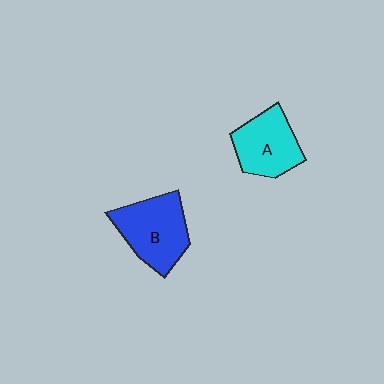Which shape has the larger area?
Shape B (blue).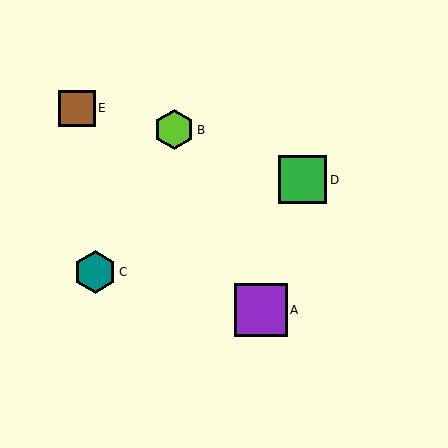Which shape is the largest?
The purple square (labeled A) is the largest.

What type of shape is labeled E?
Shape E is a brown square.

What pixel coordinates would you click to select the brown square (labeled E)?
Click at (77, 108) to select the brown square E.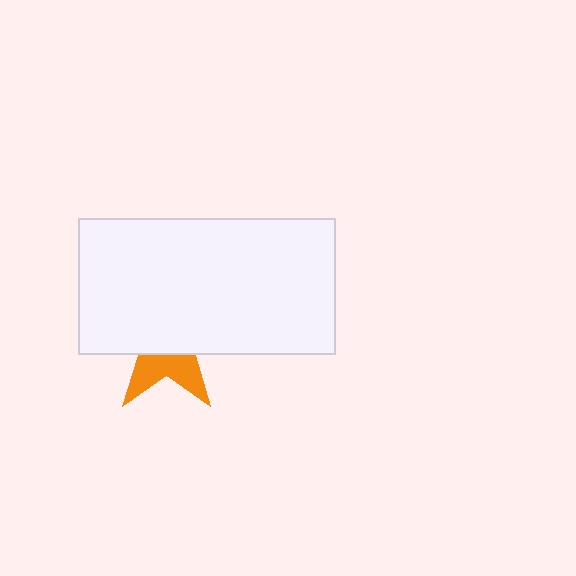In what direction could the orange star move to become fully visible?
The orange star could move down. That would shift it out from behind the white rectangle entirely.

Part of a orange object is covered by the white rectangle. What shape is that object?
It is a star.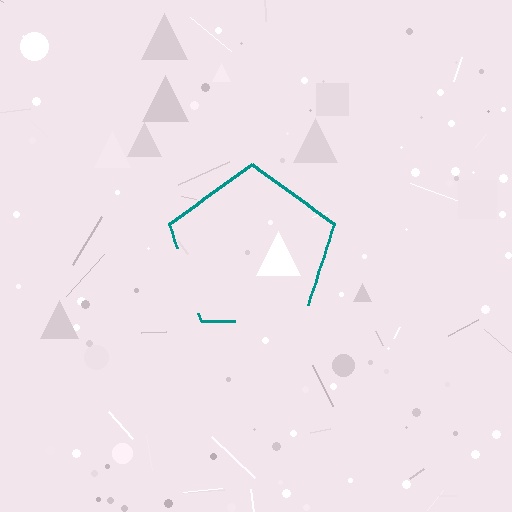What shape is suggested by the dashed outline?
The dashed outline suggests a pentagon.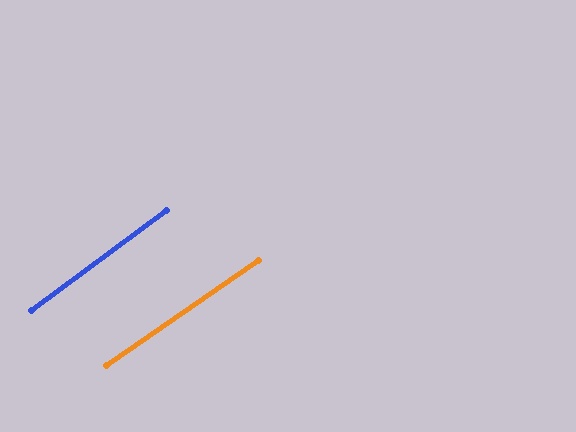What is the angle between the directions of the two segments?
Approximately 2 degrees.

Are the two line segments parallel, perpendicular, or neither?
Parallel — their directions differ by only 1.9°.